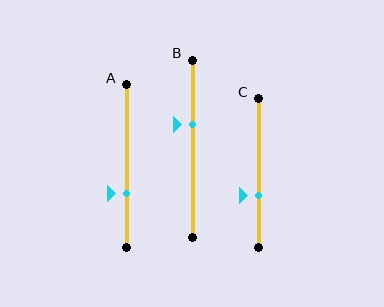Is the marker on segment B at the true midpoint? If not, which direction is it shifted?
No, the marker on segment B is shifted upward by about 14% of the segment length.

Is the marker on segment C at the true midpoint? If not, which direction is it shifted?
No, the marker on segment C is shifted downward by about 15% of the segment length.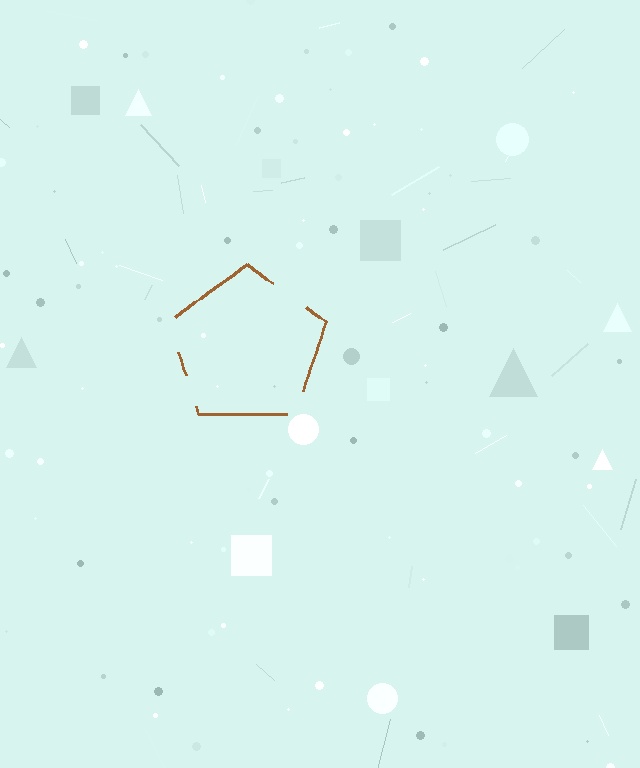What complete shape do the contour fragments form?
The contour fragments form a pentagon.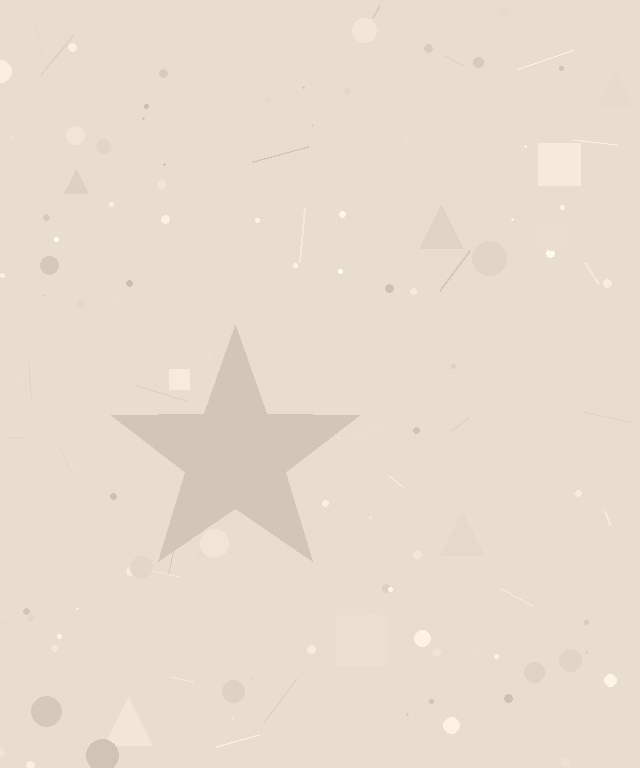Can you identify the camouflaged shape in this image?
The camouflaged shape is a star.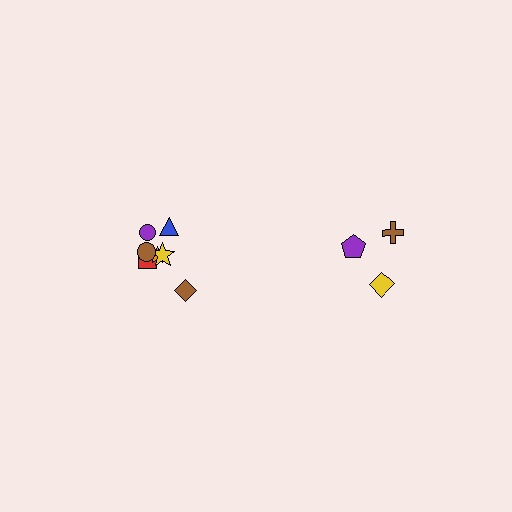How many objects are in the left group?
There are 7 objects.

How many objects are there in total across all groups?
There are 10 objects.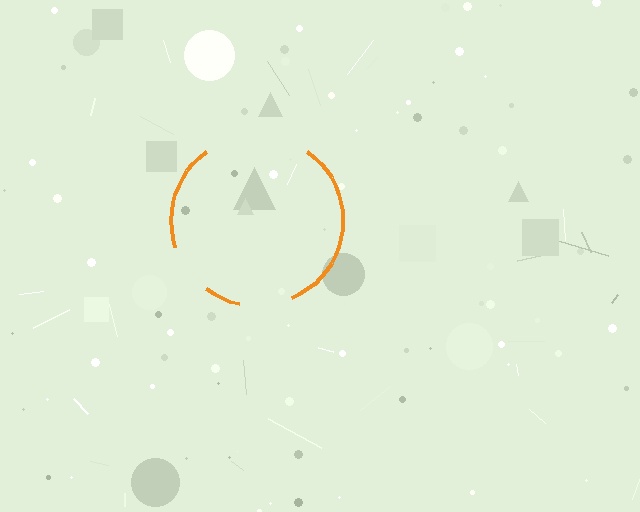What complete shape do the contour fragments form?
The contour fragments form a circle.